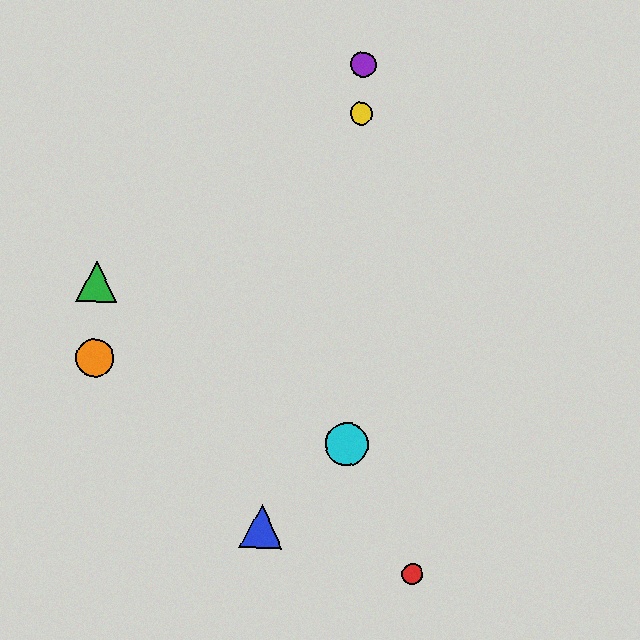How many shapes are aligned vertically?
3 shapes (the yellow circle, the purple circle, the cyan circle) are aligned vertically.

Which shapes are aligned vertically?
The yellow circle, the purple circle, the cyan circle are aligned vertically.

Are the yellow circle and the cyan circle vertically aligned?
Yes, both are at x≈361.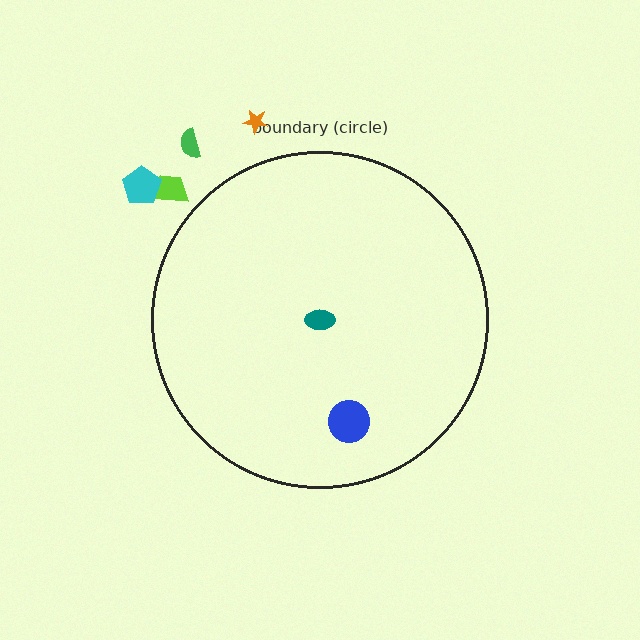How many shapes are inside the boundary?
2 inside, 4 outside.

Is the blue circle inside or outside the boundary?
Inside.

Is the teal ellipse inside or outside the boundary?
Inside.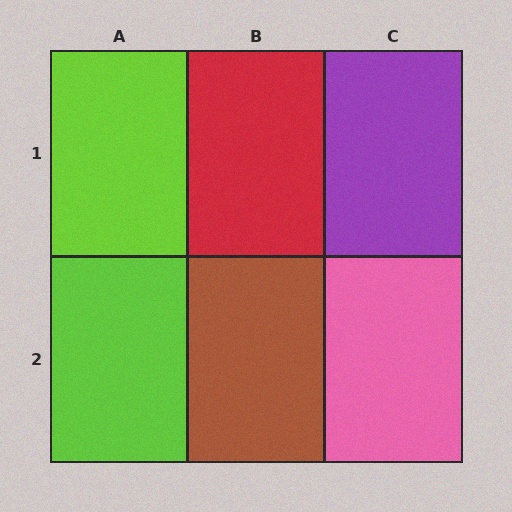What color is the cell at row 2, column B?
Brown.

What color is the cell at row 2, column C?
Pink.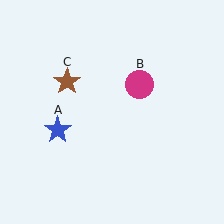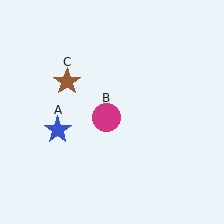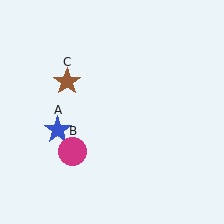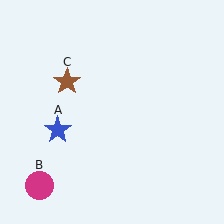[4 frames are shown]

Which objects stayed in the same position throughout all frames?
Blue star (object A) and brown star (object C) remained stationary.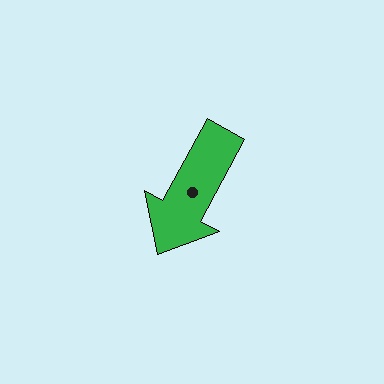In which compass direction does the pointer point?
Southwest.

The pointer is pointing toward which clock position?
Roughly 7 o'clock.